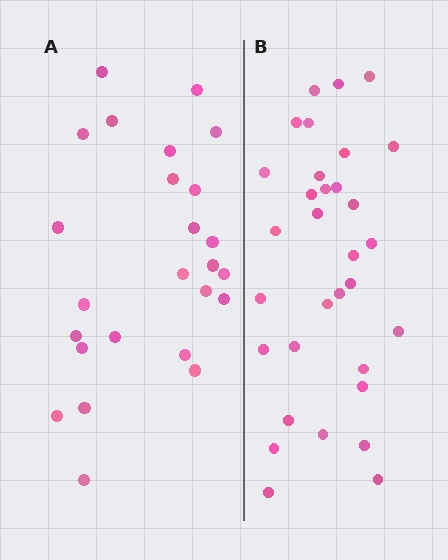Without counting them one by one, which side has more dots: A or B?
Region B (the right region) has more dots.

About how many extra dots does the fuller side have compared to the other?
Region B has roughly 8 or so more dots than region A.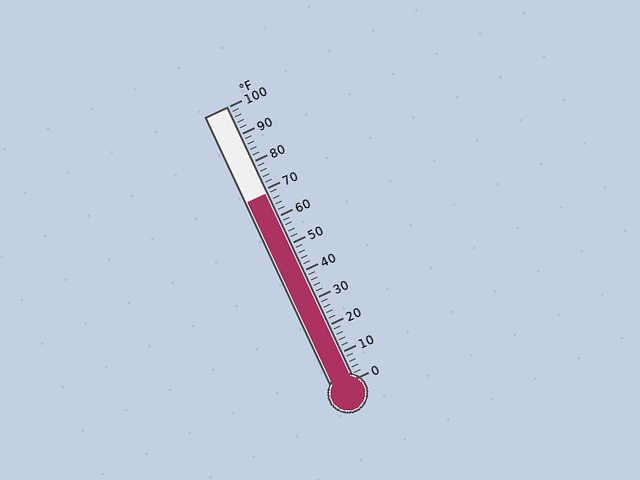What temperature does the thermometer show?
The thermometer shows approximately 68°F.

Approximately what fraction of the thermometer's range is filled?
The thermometer is filled to approximately 70% of its range.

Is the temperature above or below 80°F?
The temperature is below 80°F.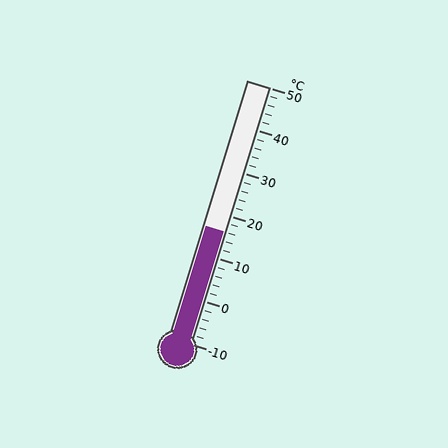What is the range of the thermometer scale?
The thermometer scale ranges from -10°C to 50°C.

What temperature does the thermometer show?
The thermometer shows approximately 16°C.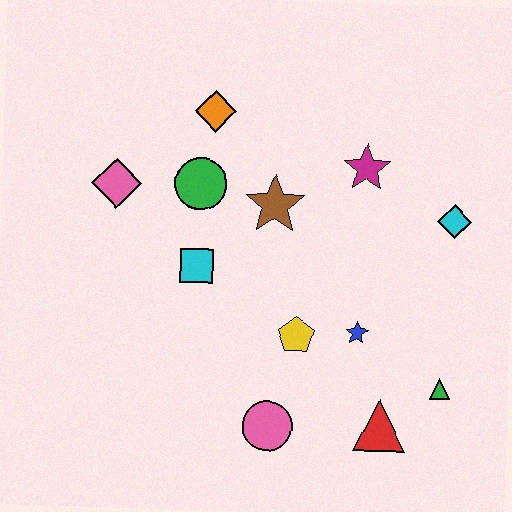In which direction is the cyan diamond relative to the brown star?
The cyan diamond is to the right of the brown star.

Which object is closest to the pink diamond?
The green circle is closest to the pink diamond.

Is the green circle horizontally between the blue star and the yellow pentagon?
No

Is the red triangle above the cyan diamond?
No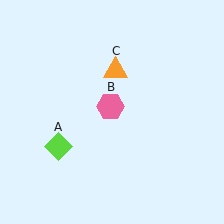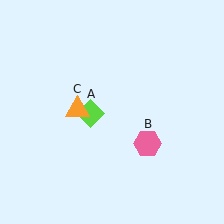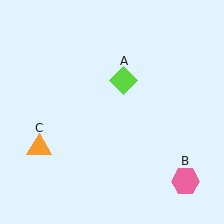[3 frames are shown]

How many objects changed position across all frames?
3 objects changed position: lime diamond (object A), pink hexagon (object B), orange triangle (object C).